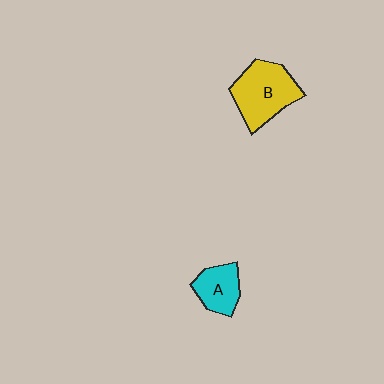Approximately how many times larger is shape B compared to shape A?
Approximately 1.7 times.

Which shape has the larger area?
Shape B (yellow).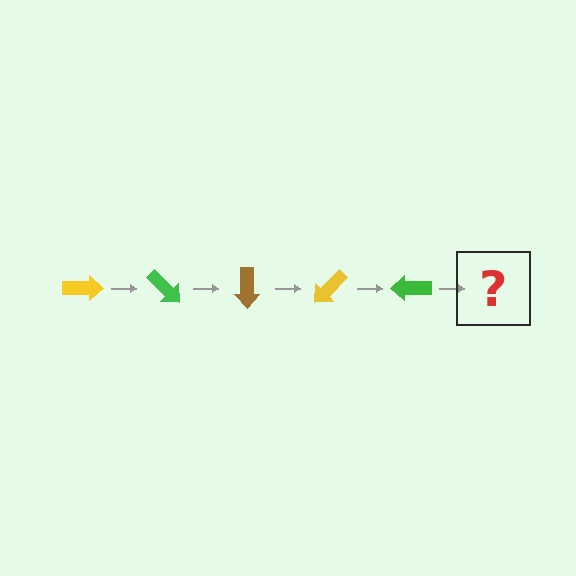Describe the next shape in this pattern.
It should be a brown arrow, rotated 225 degrees from the start.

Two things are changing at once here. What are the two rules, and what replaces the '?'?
The two rules are that it rotates 45 degrees each step and the color cycles through yellow, green, and brown. The '?' should be a brown arrow, rotated 225 degrees from the start.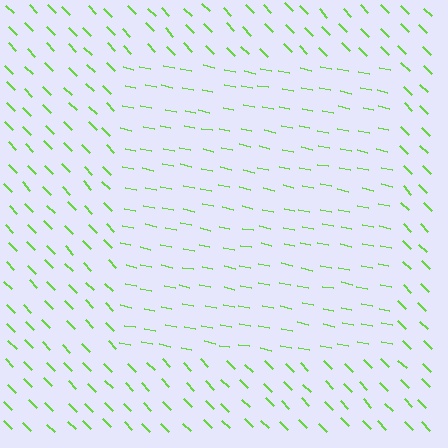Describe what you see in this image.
The image is filled with small lime line segments. A rectangle region in the image has lines oriented differently from the surrounding lines, creating a visible texture boundary.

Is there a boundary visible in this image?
Yes, there is a texture boundary formed by a change in line orientation.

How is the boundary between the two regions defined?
The boundary is defined purely by a change in line orientation (approximately 34 degrees difference). All lines are the same color and thickness.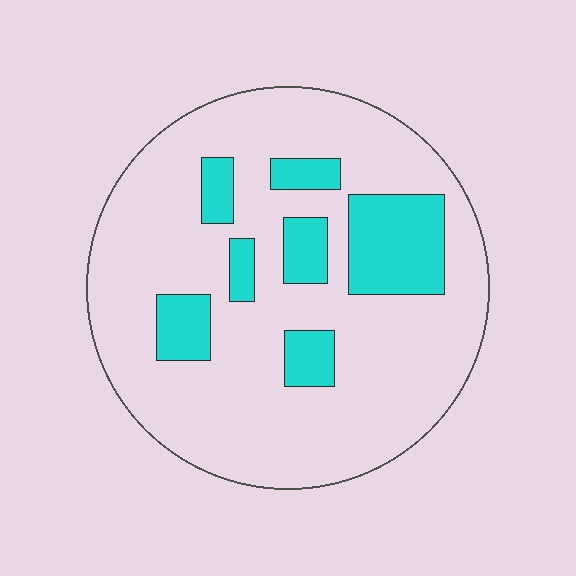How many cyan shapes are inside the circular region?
7.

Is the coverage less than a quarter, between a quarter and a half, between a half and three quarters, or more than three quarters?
Less than a quarter.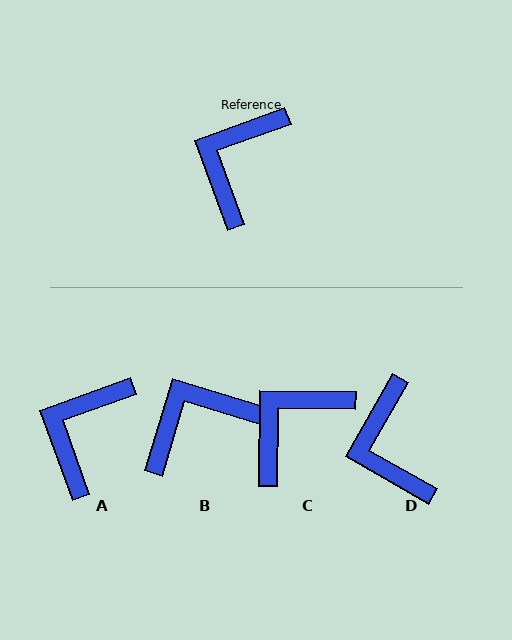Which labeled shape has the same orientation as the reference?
A.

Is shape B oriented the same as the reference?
No, it is off by about 37 degrees.